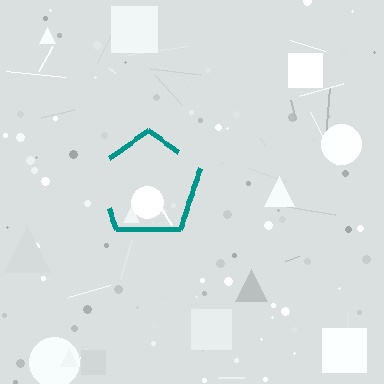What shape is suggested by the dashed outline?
The dashed outline suggests a pentagon.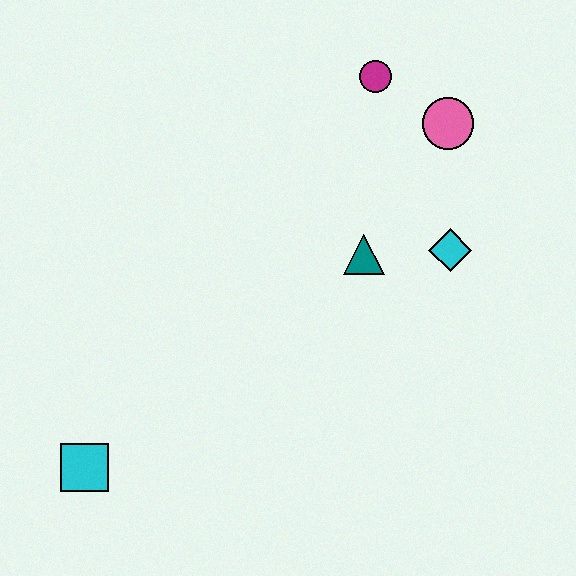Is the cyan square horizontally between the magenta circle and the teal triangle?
No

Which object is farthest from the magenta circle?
The cyan square is farthest from the magenta circle.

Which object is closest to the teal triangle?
The cyan diamond is closest to the teal triangle.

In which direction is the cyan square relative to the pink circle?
The cyan square is to the left of the pink circle.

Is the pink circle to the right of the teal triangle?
Yes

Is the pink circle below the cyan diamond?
No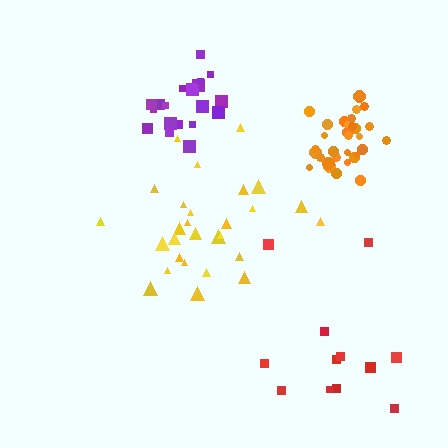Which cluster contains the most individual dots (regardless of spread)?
Orange (31).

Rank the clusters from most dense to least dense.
orange, purple, yellow, red.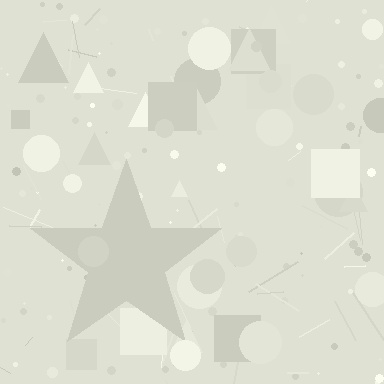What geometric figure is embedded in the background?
A star is embedded in the background.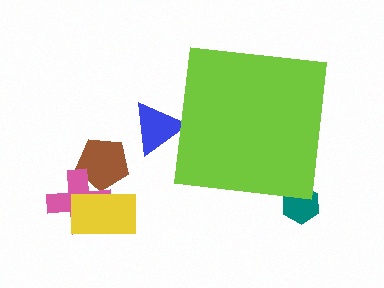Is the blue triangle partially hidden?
Yes, the blue triangle is partially hidden behind the lime square.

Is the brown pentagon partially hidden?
No, the brown pentagon is fully visible.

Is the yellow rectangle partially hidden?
No, the yellow rectangle is fully visible.